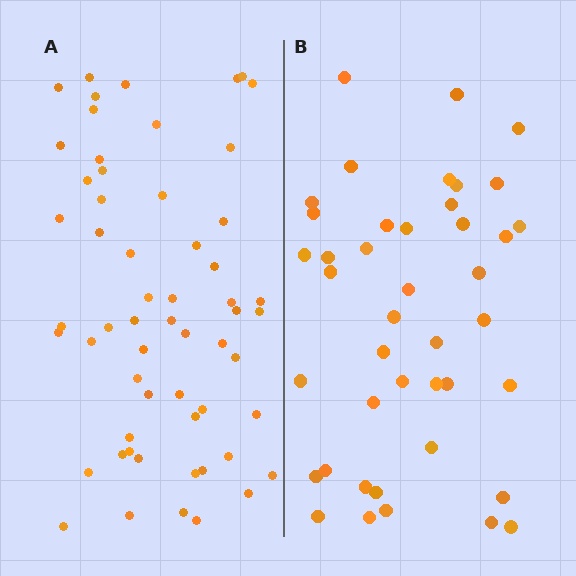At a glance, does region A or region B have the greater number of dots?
Region A (the left region) has more dots.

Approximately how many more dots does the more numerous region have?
Region A has approximately 15 more dots than region B.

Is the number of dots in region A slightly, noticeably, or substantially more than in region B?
Region A has noticeably more, but not dramatically so. The ratio is roughly 1.4 to 1.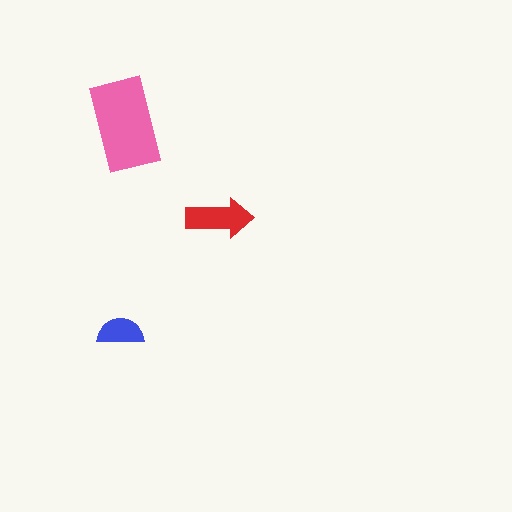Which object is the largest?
The pink rectangle.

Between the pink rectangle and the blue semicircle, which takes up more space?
The pink rectangle.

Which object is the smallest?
The blue semicircle.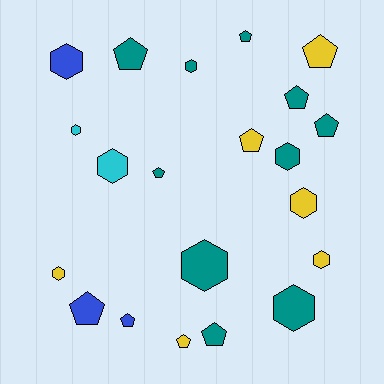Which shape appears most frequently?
Pentagon, with 11 objects.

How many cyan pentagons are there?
There are no cyan pentagons.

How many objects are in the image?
There are 21 objects.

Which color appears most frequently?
Teal, with 10 objects.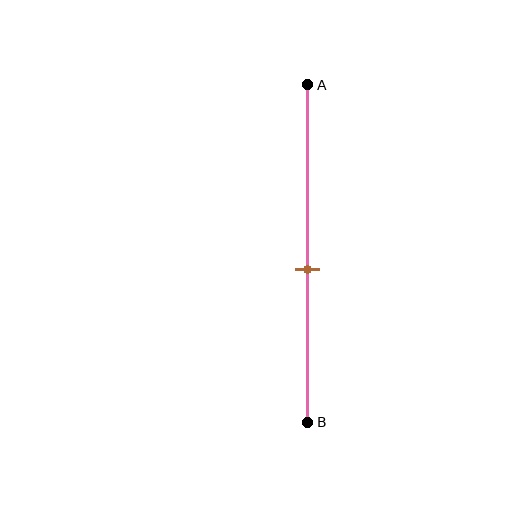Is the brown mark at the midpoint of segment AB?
No, the mark is at about 55% from A, not at the 50% midpoint.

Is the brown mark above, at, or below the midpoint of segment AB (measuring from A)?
The brown mark is below the midpoint of segment AB.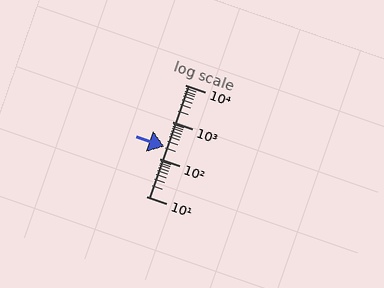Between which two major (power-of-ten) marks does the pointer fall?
The pointer is between 100 and 1000.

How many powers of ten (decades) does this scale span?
The scale spans 3 decades, from 10 to 10000.